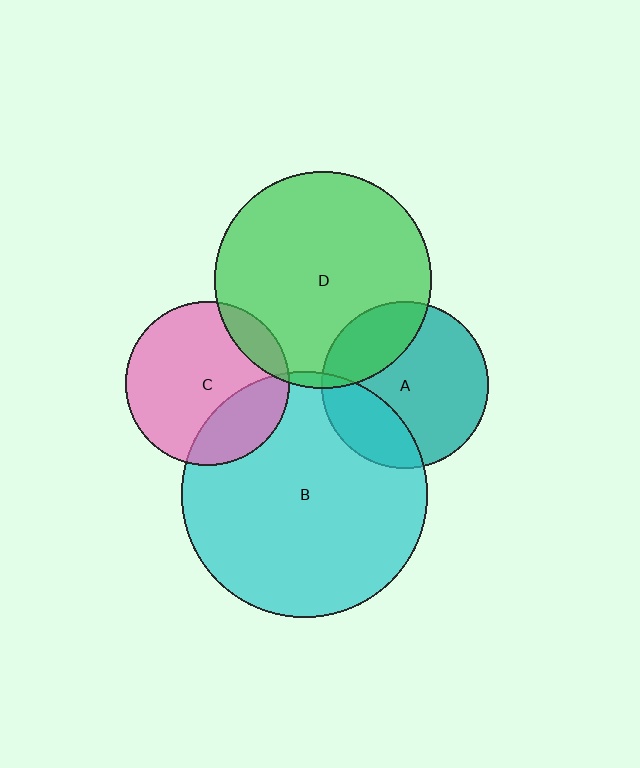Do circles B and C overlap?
Yes.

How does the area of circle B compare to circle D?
Approximately 1.3 times.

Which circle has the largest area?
Circle B (cyan).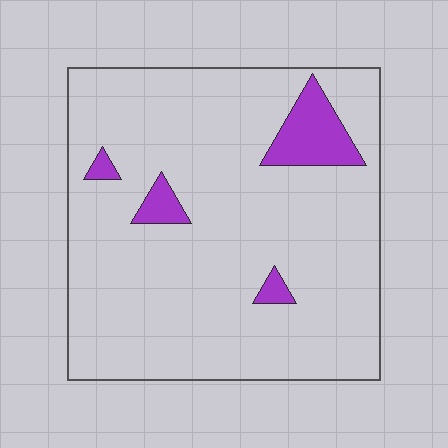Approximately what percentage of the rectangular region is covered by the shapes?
Approximately 10%.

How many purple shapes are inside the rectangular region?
4.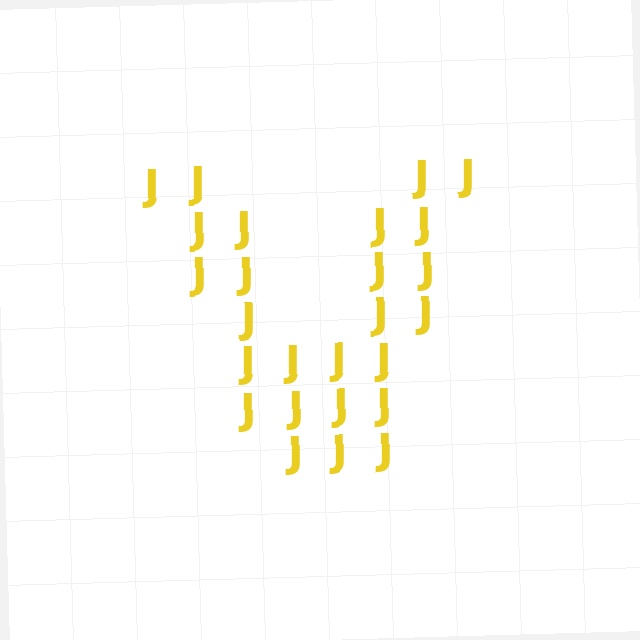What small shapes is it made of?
It is made of small letter J's.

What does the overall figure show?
The overall figure shows the letter V.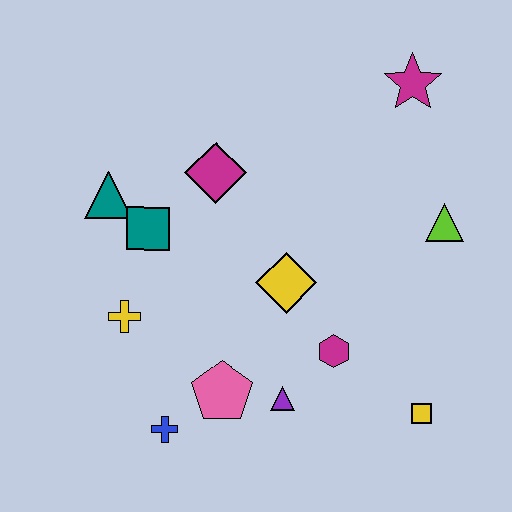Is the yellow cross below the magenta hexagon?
No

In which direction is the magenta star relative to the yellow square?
The magenta star is above the yellow square.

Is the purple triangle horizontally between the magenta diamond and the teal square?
No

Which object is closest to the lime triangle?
The magenta star is closest to the lime triangle.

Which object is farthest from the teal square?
The yellow square is farthest from the teal square.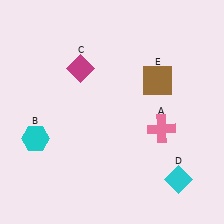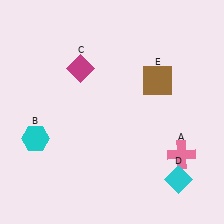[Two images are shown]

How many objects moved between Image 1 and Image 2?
1 object moved between the two images.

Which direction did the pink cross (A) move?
The pink cross (A) moved down.